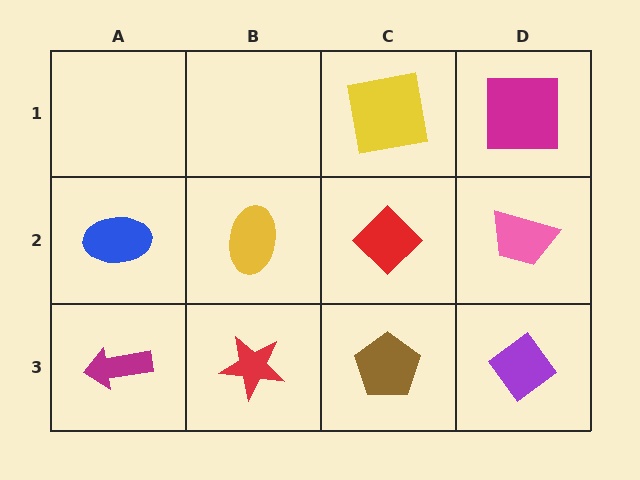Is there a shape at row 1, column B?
No, that cell is empty.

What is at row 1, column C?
A yellow square.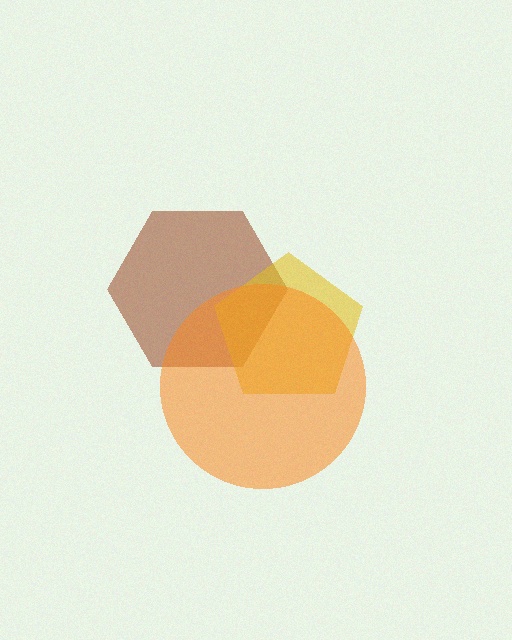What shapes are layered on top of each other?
The layered shapes are: a brown hexagon, a yellow pentagon, an orange circle.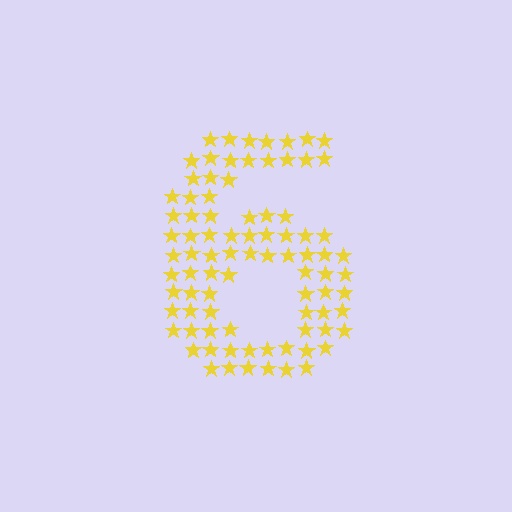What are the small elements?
The small elements are stars.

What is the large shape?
The large shape is the digit 6.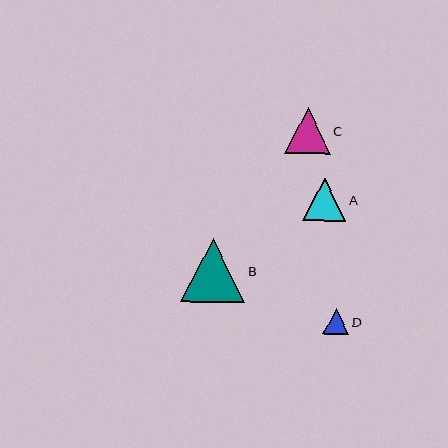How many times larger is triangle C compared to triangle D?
Triangle C is approximately 1.8 times the size of triangle D.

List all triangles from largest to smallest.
From largest to smallest: B, C, A, D.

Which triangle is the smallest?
Triangle D is the smallest with a size of approximately 26 pixels.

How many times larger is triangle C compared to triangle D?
Triangle C is approximately 1.8 times the size of triangle D.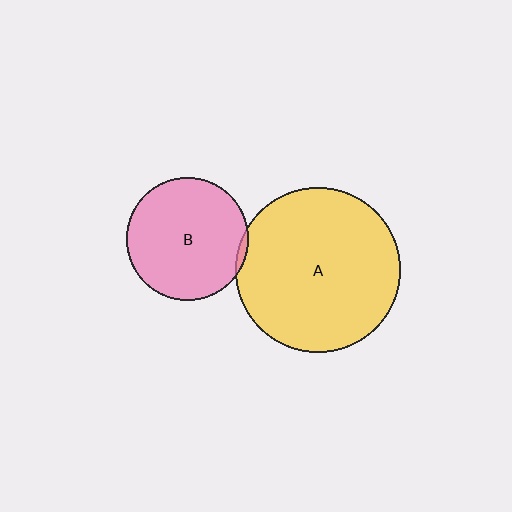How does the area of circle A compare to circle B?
Approximately 1.8 times.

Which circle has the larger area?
Circle A (yellow).